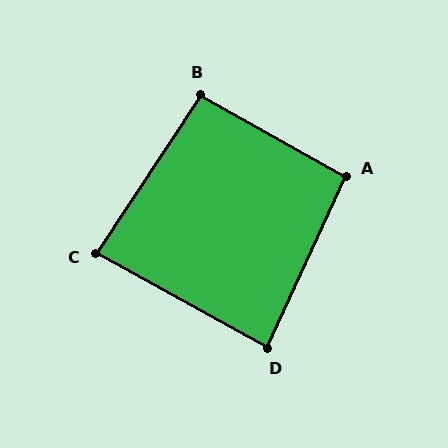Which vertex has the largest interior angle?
A, at approximately 95 degrees.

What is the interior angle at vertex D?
Approximately 86 degrees (approximately right).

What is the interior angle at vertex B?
Approximately 94 degrees (approximately right).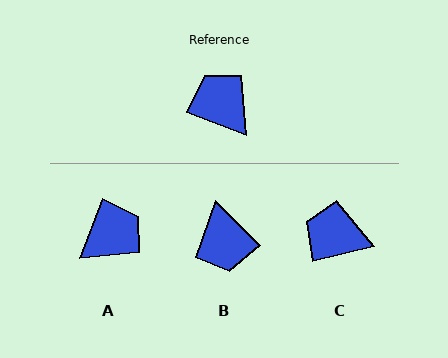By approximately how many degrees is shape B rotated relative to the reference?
Approximately 156 degrees counter-clockwise.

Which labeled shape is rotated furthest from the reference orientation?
B, about 156 degrees away.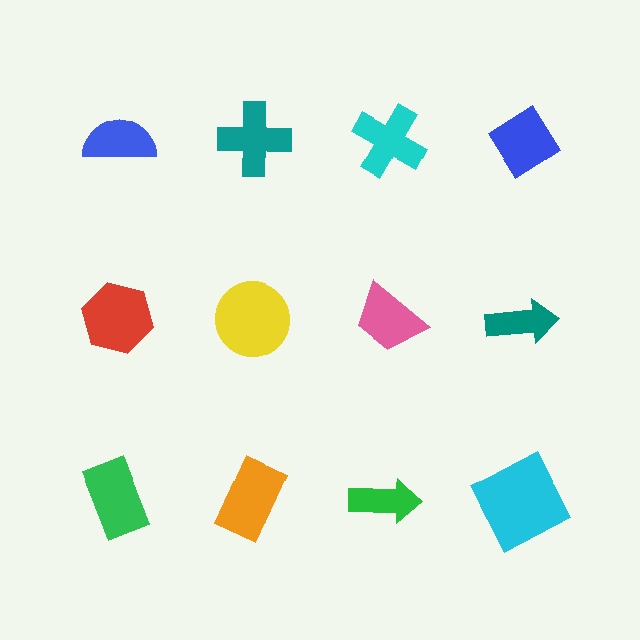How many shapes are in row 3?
4 shapes.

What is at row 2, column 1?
A red hexagon.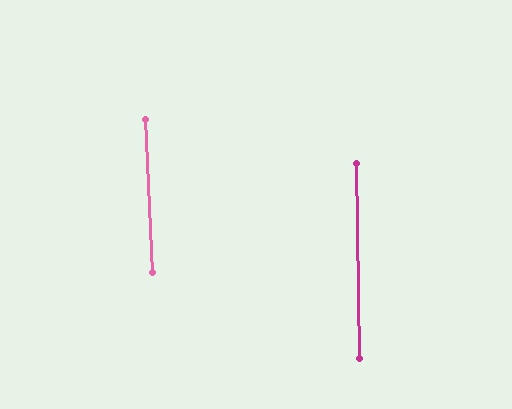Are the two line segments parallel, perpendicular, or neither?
Parallel — their directions differ by only 1.9°.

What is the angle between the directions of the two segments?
Approximately 2 degrees.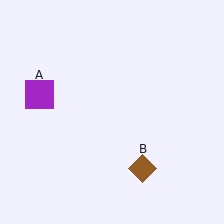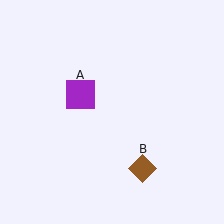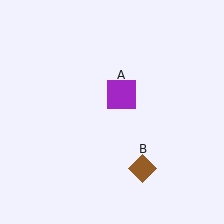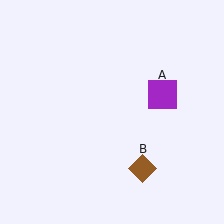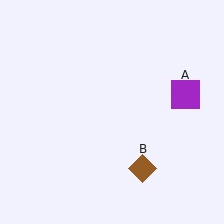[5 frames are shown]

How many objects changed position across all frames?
1 object changed position: purple square (object A).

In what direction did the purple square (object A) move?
The purple square (object A) moved right.